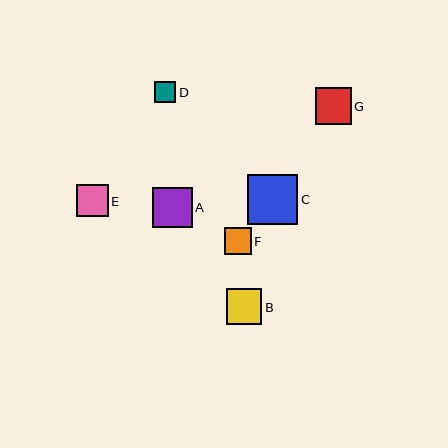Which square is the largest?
Square C is the largest with a size of approximately 50 pixels.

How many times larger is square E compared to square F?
Square E is approximately 1.2 times the size of square F.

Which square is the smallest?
Square D is the smallest with a size of approximately 21 pixels.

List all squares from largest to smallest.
From largest to smallest: C, A, G, B, E, F, D.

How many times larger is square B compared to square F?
Square B is approximately 1.3 times the size of square F.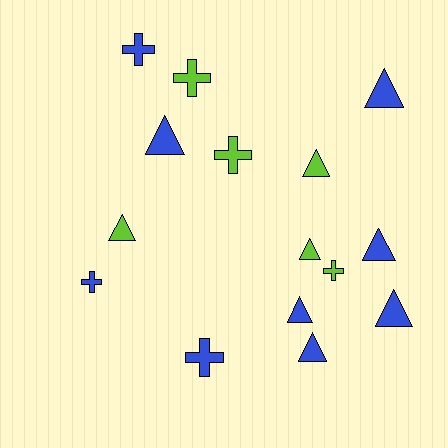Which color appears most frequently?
Blue, with 9 objects.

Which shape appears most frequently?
Triangle, with 9 objects.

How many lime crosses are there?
There are 3 lime crosses.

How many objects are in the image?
There are 15 objects.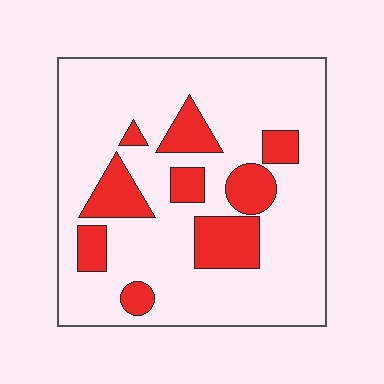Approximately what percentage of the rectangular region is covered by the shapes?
Approximately 20%.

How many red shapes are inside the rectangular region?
9.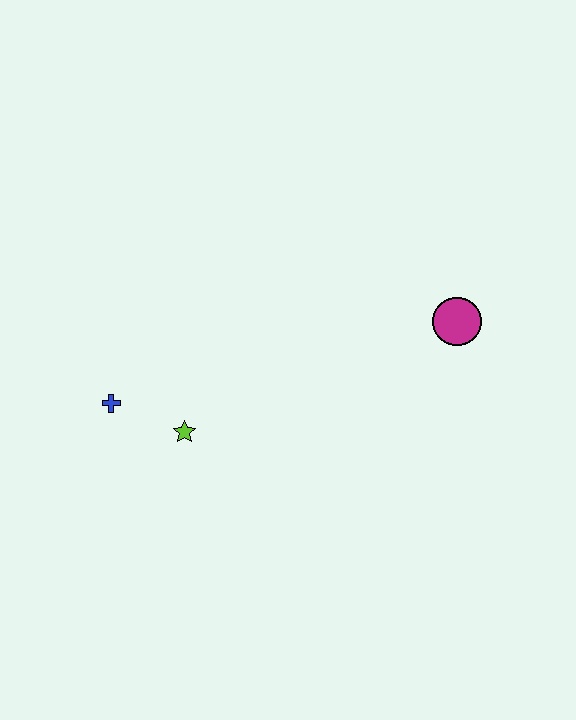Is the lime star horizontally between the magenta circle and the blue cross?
Yes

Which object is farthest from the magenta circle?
The blue cross is farthest from the magenta circle.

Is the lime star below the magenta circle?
Yes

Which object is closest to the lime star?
The blue cross is closest to the lime star.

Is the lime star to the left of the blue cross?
No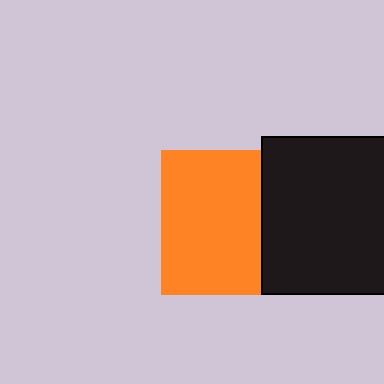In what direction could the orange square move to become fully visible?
The orange square could move left. That would shift it out from behind the black rectangle entirely.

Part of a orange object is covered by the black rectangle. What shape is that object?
It is a square.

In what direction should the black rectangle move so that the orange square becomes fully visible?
The black rectangle should move right. That is the shortest direction to clear the overlap and leave the orange square fully visible.